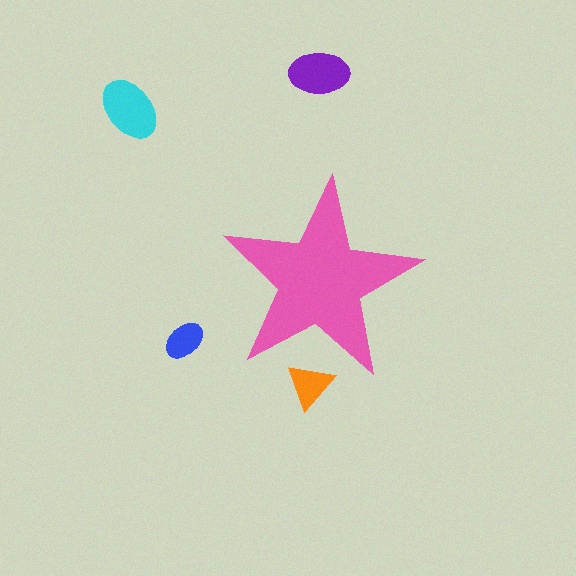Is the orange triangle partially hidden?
Yes, the orange triangle is partially hidden behind the pink star.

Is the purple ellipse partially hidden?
No, the purple ellipse is fully visible.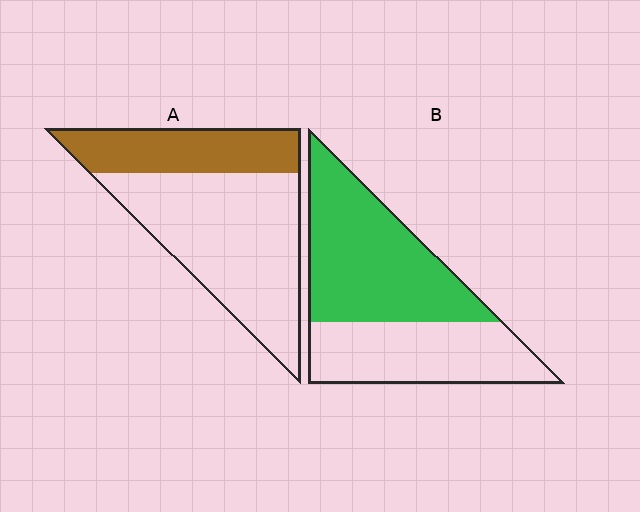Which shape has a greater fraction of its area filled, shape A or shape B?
Shape B.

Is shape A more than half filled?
No.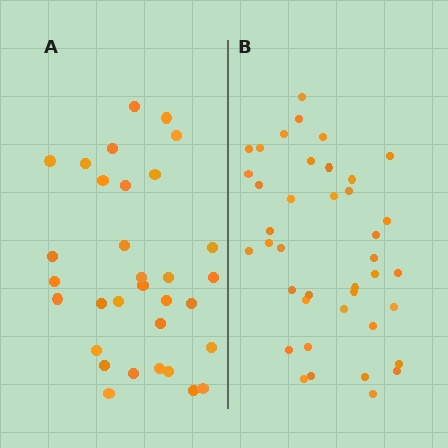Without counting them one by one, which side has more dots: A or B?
Region B (the right region) has more dots.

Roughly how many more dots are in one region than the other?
Region B has roughly 8 or so more dots than region A.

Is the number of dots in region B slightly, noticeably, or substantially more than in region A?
Region B has noticeably more, but not dramatically so. The ratio is roughly 1.2 to 1.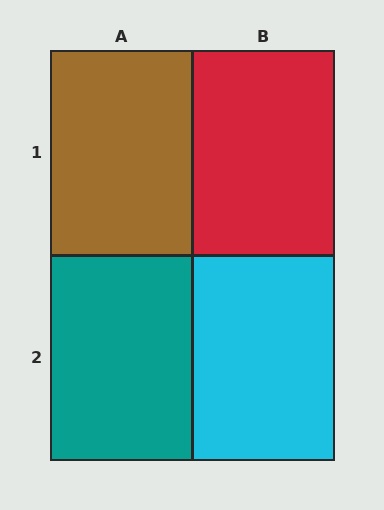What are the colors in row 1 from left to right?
Brown, red.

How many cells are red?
1 cell is red.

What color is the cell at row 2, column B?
Cyan.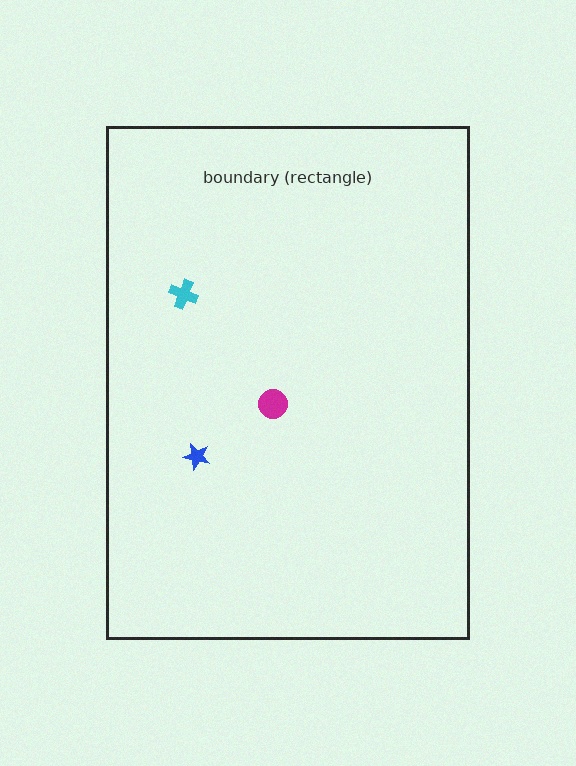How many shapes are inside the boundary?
3 inside, 0 outside.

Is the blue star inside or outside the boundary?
Inside.